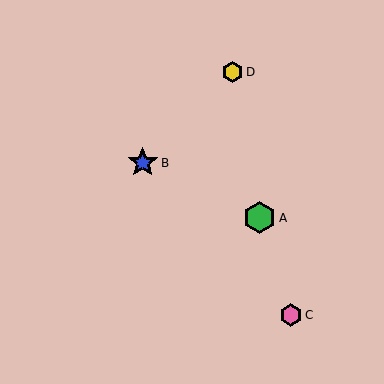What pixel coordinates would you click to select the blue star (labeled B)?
Click at (143, 163) to select the blue star B.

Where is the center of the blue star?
The center of the blue star is at (143, 163).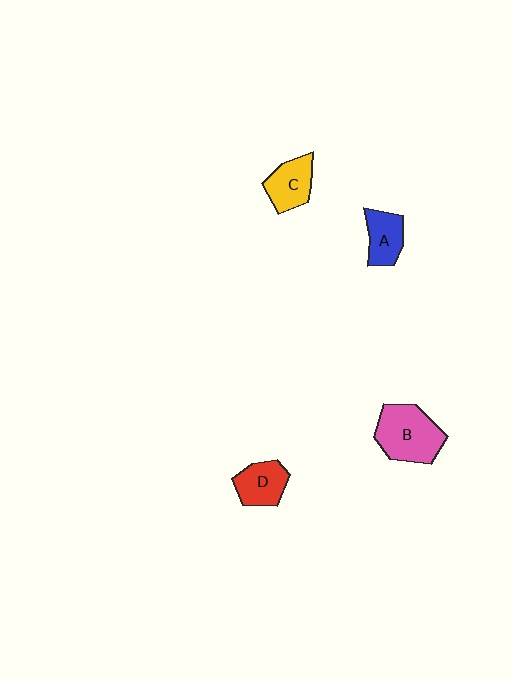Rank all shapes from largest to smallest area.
From largest to smallest: B (pink), C (yellow), D (red), A (blue).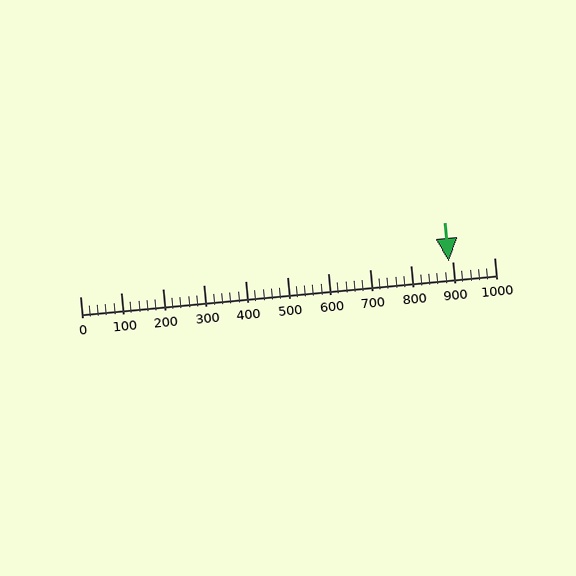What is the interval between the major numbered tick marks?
The major tick marks are spaced 100 units apart.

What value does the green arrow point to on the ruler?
The green arrow points to approximately 890.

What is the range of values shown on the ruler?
The ruler shows values from 0 to 1000.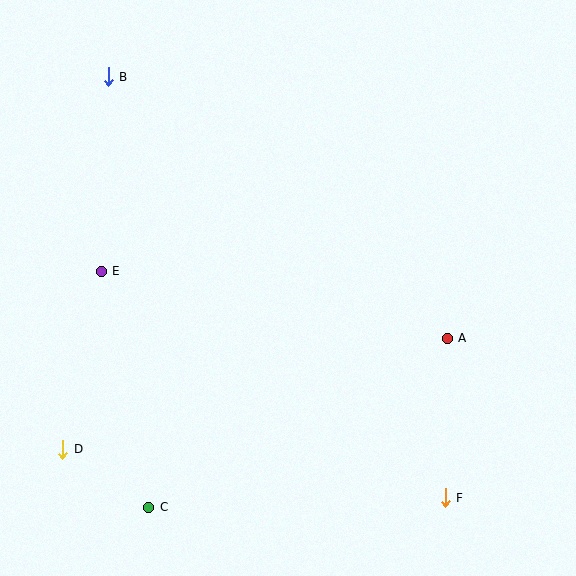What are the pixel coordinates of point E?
Point E is at (101, 271).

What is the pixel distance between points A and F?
The distance between A and F is 159 pixels.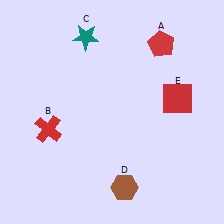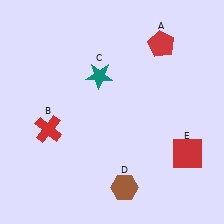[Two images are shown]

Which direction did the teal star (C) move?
The teal star (C) moved down.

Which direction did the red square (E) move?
The red square (E) moved down.